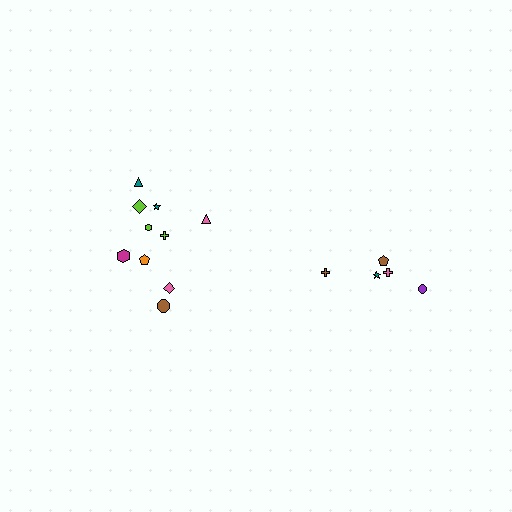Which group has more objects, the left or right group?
The left group.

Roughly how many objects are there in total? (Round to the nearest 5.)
Roughly 15 objects in total.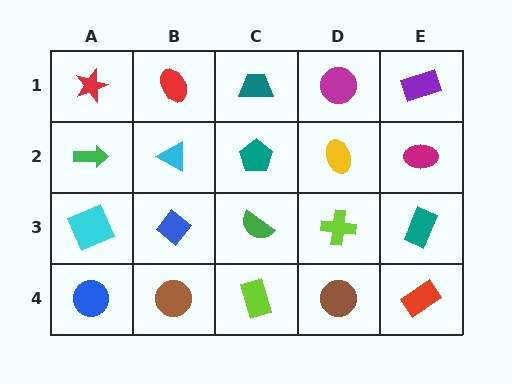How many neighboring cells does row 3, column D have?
4.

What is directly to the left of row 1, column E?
A magenta circle.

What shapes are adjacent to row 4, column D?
A lime cross (row 3, column D), a lime rectangle (row 4, column C), a red rectangle (row 4, column E).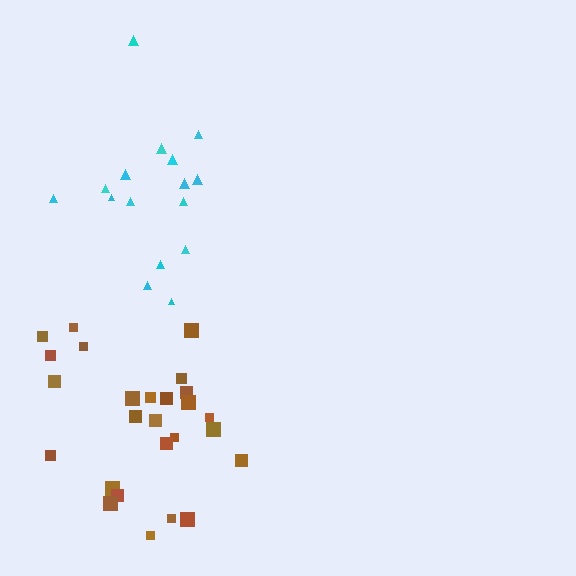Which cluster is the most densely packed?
Brown.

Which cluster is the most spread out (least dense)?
Cyan.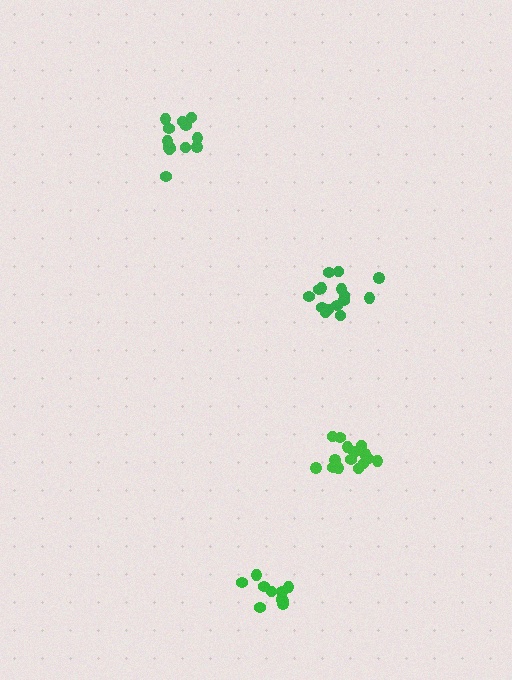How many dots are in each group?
Group 1: 15 dots, Group 2: 14 dots, Group 3: 10 dots, Group 4: 15 dots (54 total).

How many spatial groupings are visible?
There are 4 spatial groupings.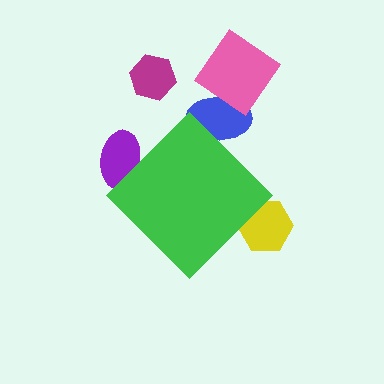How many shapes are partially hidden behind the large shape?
3 shapes are partially hidden.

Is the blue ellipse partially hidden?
Yes, the blue ellipse is partially hidden behind the green diamond.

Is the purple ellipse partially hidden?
Yes, the purple ellipse is partially hidden behind the green diamond.